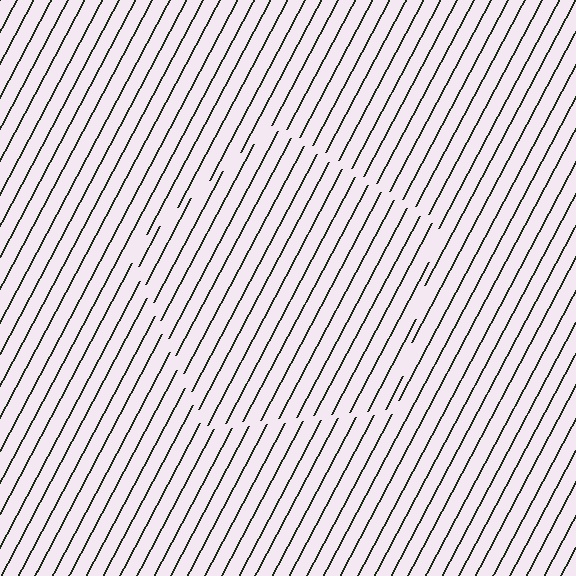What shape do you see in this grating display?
An illusory pentagon. The interior of the shape contains the same grating, shifted by half a period — the contour is defined by the phase discontinuity where line-ends from the inner and outer gratings abut.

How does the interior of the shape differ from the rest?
The interior of the shape contains the same grating, shifted by half a period — the contour is defined by the phase discontinuity where line-ends from the inner and outer gratings abut.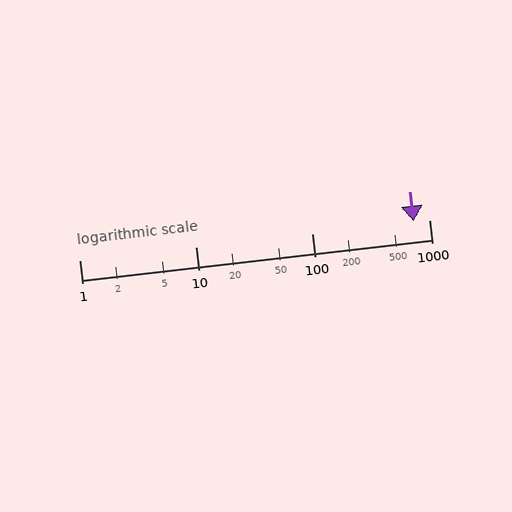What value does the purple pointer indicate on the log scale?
The pointer indicates approximately 740.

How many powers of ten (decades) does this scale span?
The scale spans 3 decades, from 1 to 1000.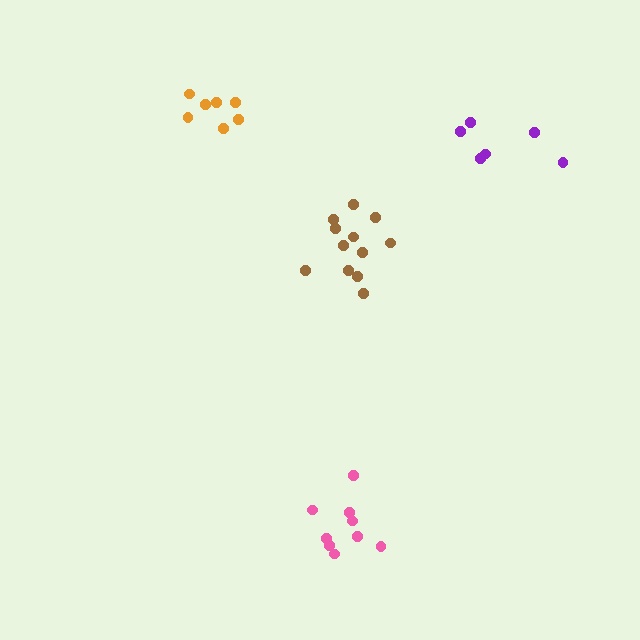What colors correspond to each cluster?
The clusters are colored: pink, orange, purple, brown.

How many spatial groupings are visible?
There are 4 spatial groupings.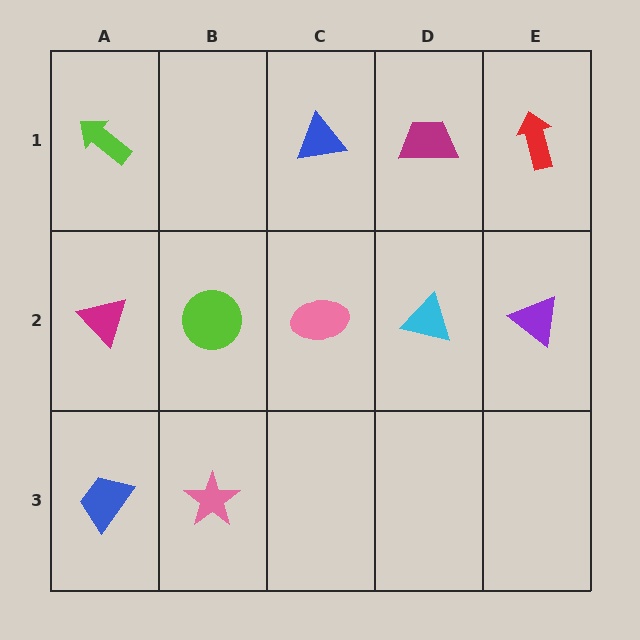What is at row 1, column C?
A blue triangle.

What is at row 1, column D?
A magenta trapezoid.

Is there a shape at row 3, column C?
No, that cell is empty.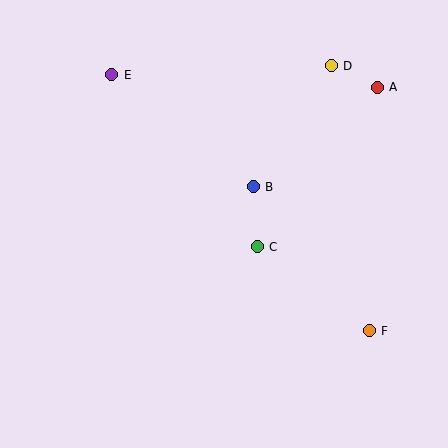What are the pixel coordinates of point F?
Point F is at (369, 331).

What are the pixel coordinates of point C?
Point C is at (257, 247).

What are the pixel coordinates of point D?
Point D is at (331, 66).